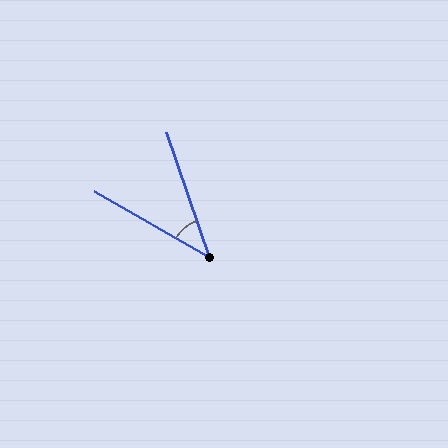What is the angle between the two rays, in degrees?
Approximately 41 degrees.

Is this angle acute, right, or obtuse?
It is acute.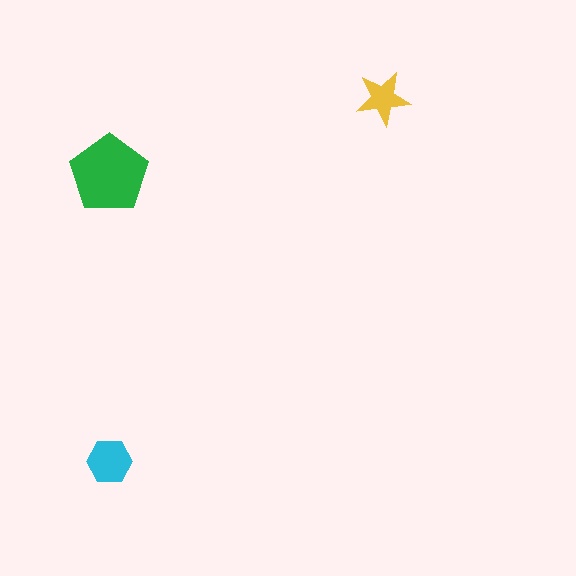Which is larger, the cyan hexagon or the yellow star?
The cyan hexagon.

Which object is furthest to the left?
The green pentagon is leftmost.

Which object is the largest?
The green pentagon.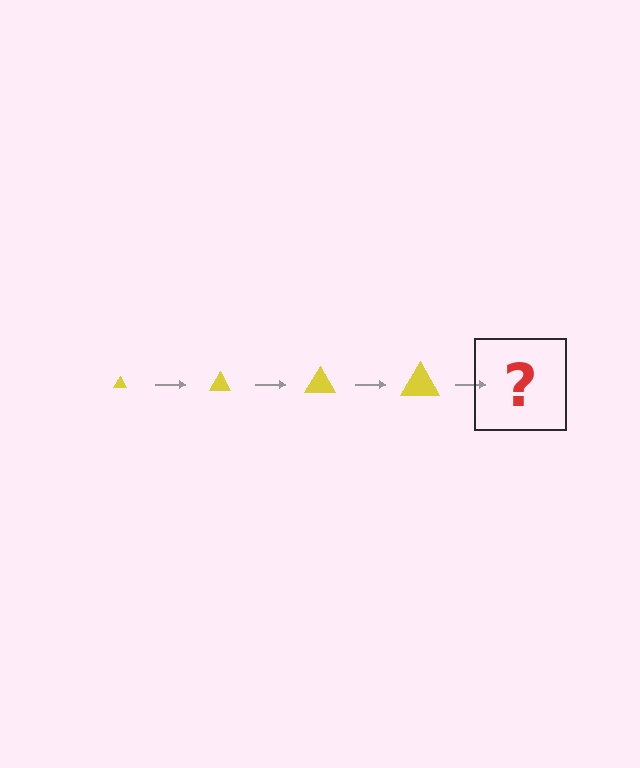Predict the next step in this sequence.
The next step is a yellow triangle, larger than the previous one.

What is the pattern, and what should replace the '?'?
The pattern is that the triangle gets progressively larger each step. The '?' should be a yellow triangle, larger than the previous one.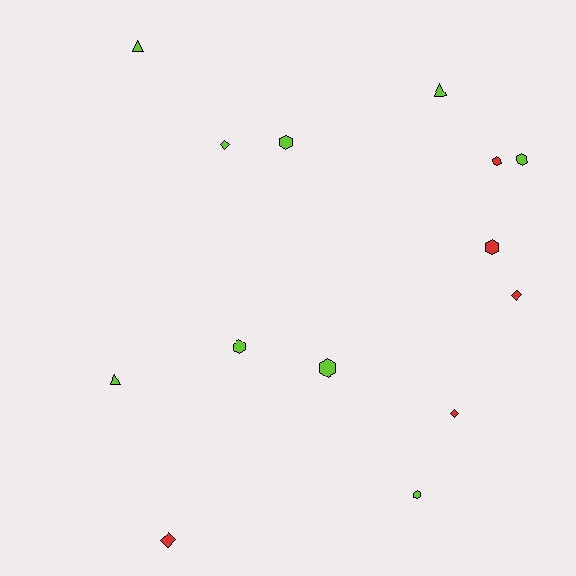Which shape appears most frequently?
Hexagon, with 7 objects.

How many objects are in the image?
There are 14 objects.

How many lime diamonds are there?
There is 1 lime diamond.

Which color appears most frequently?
Lime, with 9 objects.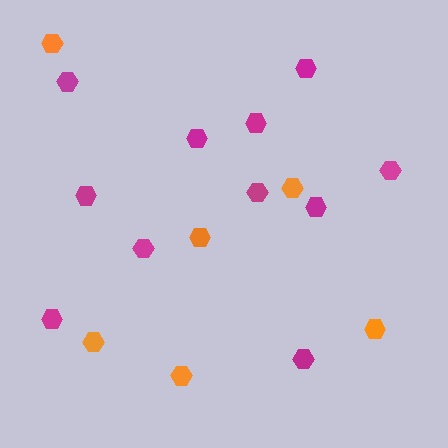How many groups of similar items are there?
There are 2 groups: one group of magenta hexagons (11) and one group of orange hexagons (6).